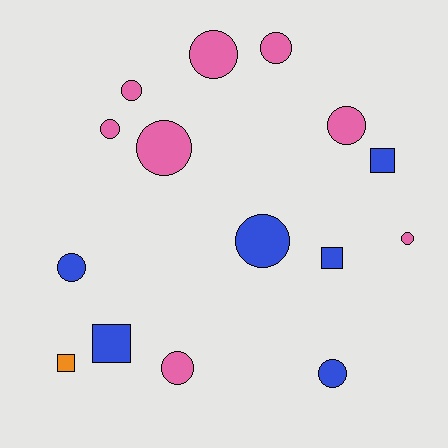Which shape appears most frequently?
Circle, with 11 objects.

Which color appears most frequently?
Pink, with 8 objects.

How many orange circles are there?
There are no orange circles.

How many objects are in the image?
There are 15 objects.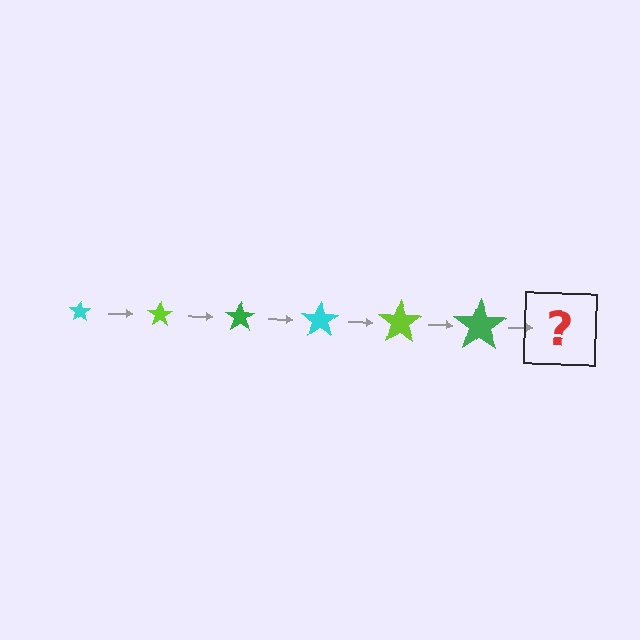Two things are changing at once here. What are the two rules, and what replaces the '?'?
The two rules are that the star grows larger each step and the color cycles through cyan, lime, and green. The '?' should be a cyan star, larger than the previous one.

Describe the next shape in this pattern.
It should be a cyan star, larger than the previous one.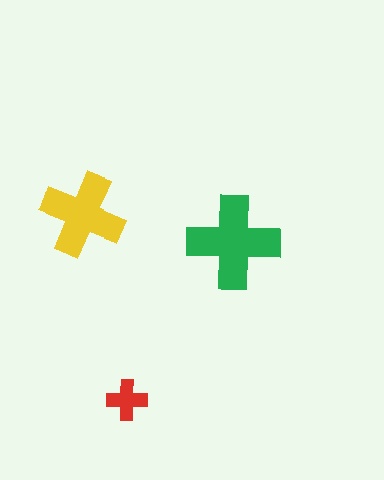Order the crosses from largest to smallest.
the green one, the yellow one, the red one.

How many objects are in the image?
There are 3 objects in the image.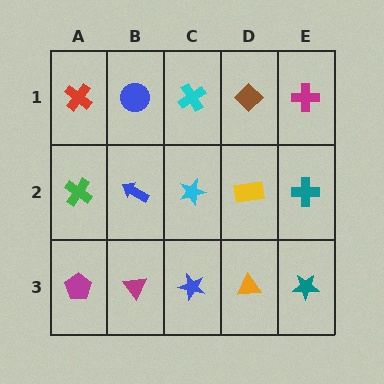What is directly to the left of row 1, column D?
A cyan cross.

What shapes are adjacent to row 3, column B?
A blue arrow (row 2, column B), a magenta pentagon (row 3, column A), a blue star (row 3, column C).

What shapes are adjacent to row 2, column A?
A red cross (row 1, column A), a magenta pentagon (row 3, column A), a blue arrow (row 2, column B).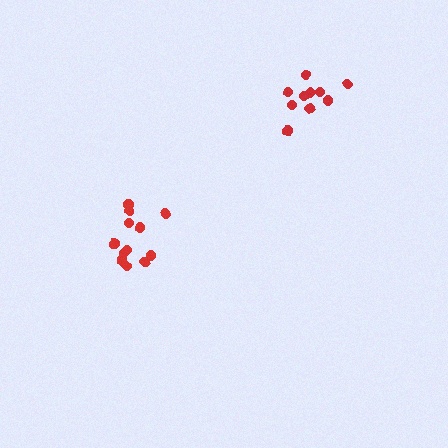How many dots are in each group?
Group 1: 13 dots, Group 2: 10 dots (23 total).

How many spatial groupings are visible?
There are 2 spatial groupings.